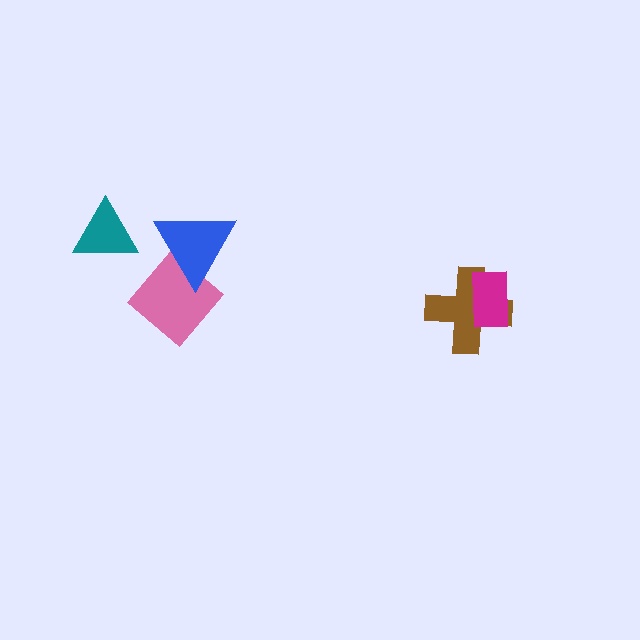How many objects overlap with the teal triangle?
0 objects overlap with the teal triangle.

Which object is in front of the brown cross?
The magenta rectangle is in front of the brown cross.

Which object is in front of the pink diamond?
The blue triangle is in front of the pink diamond.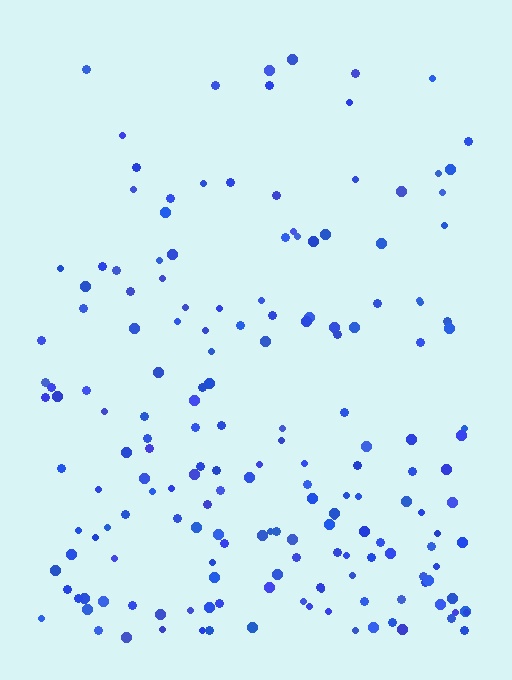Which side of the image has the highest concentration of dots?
The bottom.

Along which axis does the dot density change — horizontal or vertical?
Vertical.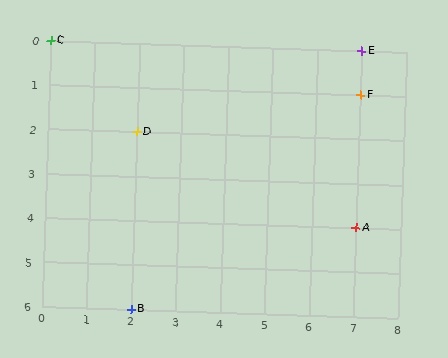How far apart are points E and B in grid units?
Points E and B are 5 columns and 6 rows apart (about 7.8 grid units diagonally).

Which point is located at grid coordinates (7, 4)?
Point A is at (7, 4).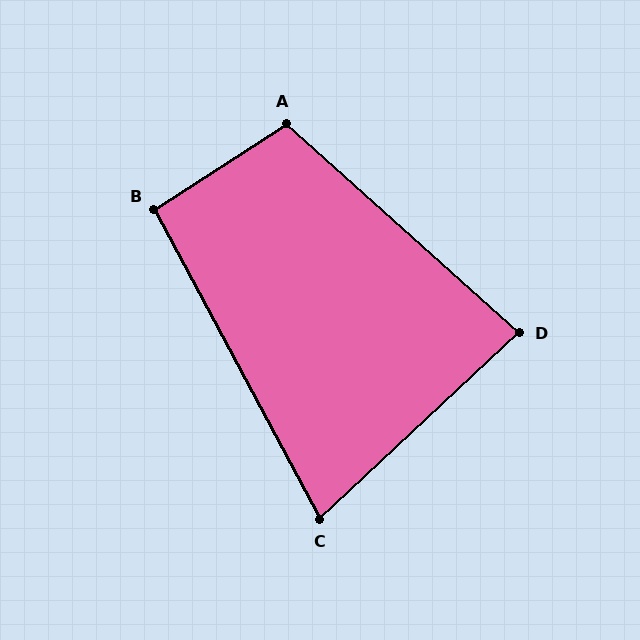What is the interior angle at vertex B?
Approximately 95 degrees (approximately right).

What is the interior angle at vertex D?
Approximately 85 degrees (approximately right).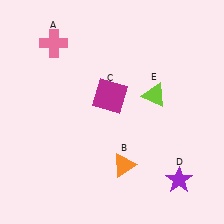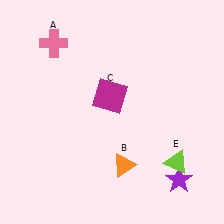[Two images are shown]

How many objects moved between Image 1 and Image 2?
1 object moved between the two images.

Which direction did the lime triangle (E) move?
The lime triangle (E) moved down.